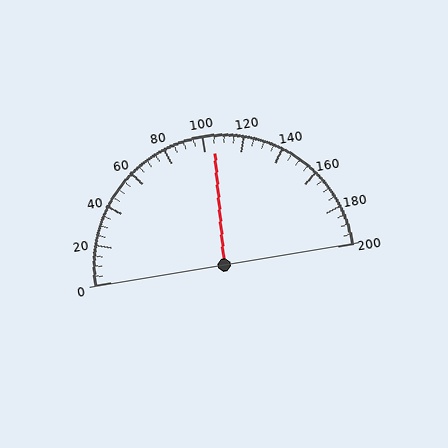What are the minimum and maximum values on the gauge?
The gauge ranges from 0 to 200.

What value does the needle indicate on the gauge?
The needle indicates approximately 105.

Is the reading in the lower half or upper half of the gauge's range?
The reading is in the upper half of the range (0 to 200).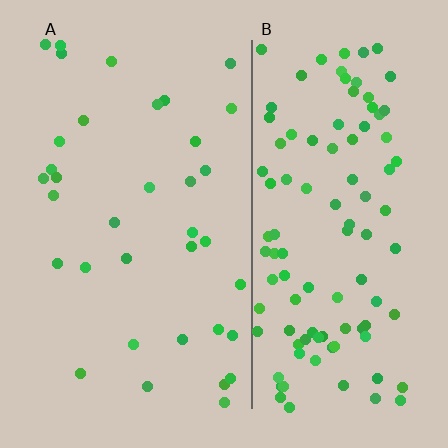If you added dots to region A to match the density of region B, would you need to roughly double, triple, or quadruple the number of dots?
Approximately triple.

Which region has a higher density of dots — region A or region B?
B (the right).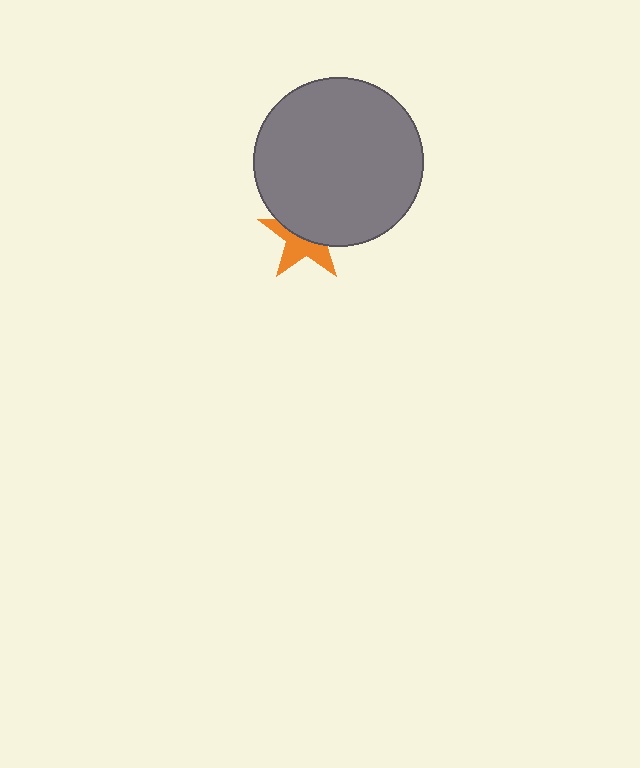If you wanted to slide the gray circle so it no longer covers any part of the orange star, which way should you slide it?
Slide it up — that is the most direct way to separate the two shapes.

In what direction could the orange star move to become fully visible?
The orange star could move down. That would shift it out from behind the gray circle entirely.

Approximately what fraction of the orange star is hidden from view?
Roughly 52% of the orange star is hidden behind the gray circle.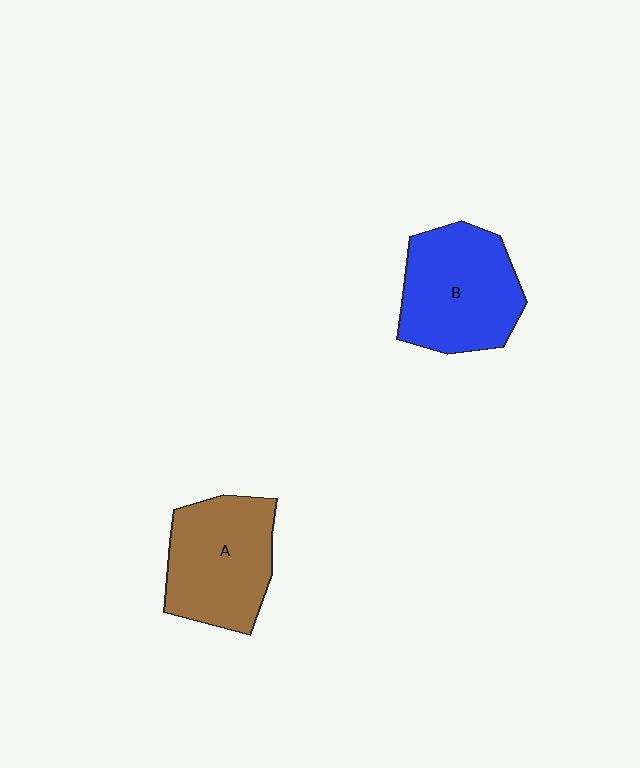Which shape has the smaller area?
Shape A (brown).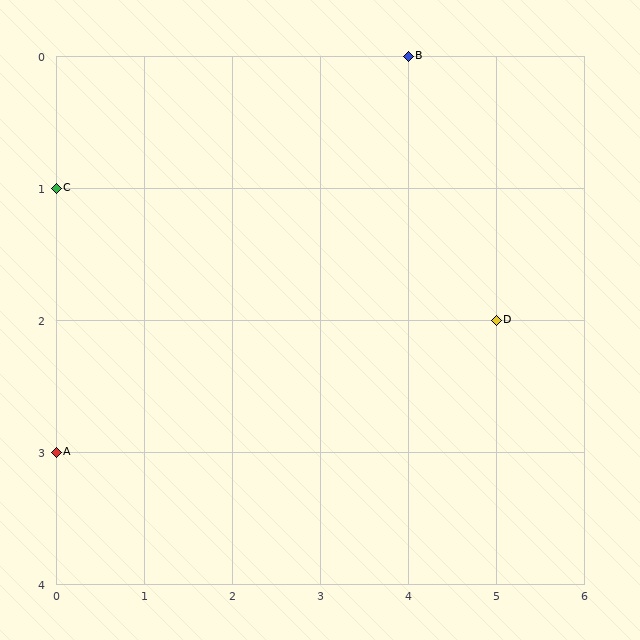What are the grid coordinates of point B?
Point B is at grid coordinates (4, 0).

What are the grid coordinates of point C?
Point C is at grid coordinates (0, 1).